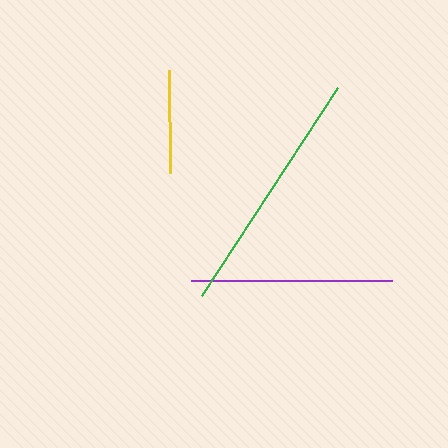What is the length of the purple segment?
The purple segment is approximately 200 pixels long.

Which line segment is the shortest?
The yellow line is the shortest at approximately 102 pixels.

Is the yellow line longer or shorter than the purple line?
The purple line is longer than the yellow line.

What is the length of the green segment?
The green segment is approximately 249 pixels long.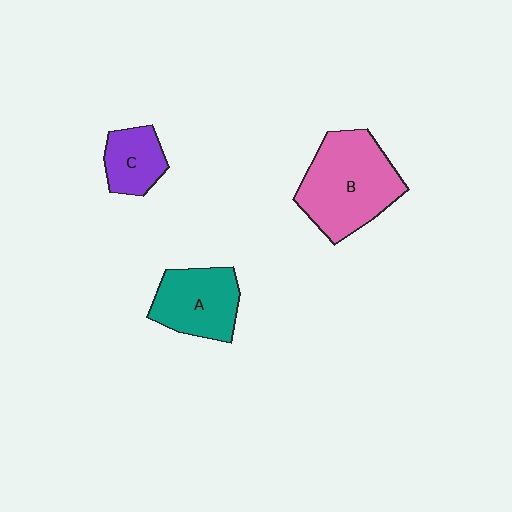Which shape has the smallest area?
Shape C (purple).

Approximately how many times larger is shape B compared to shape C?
Approximately 2.3 times.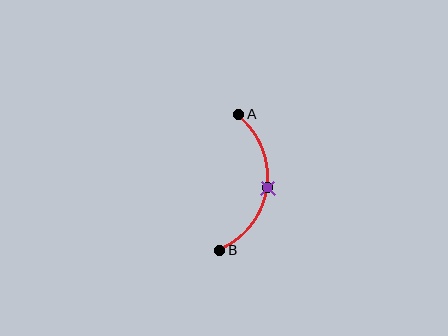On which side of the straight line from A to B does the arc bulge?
The arc bulges to the right of the straight line connecting A and B.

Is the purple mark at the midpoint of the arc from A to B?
Yes. The purple mark lies on the arc at equal arc-length from both A and B — it is the arc midpoint.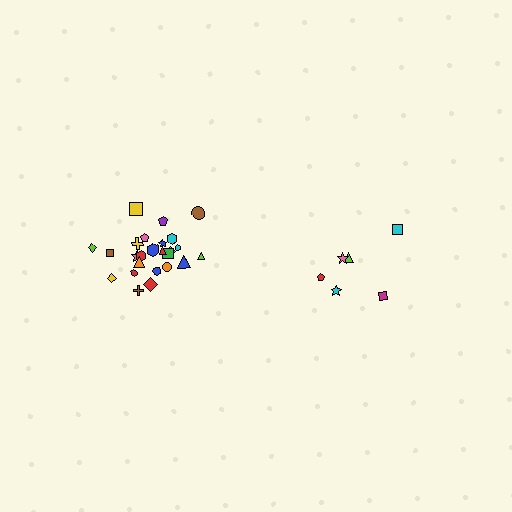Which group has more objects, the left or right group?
The left group.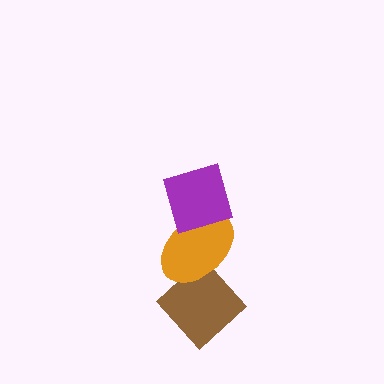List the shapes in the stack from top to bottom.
From top to bottom: the purple diamond, the orange ellipse, the brown diamond.